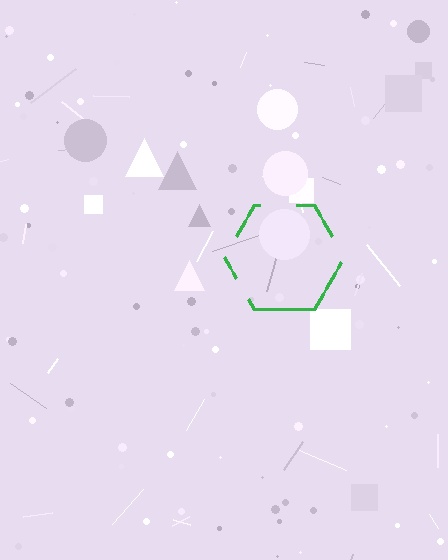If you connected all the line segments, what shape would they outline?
They would outline a hexagon.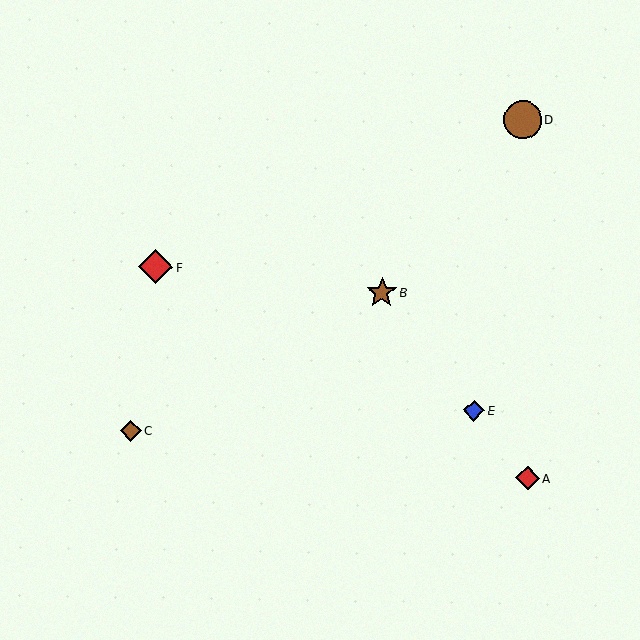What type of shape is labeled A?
Shape A is a red diamond.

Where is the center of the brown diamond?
The center of the brown diamond is at (131, 431).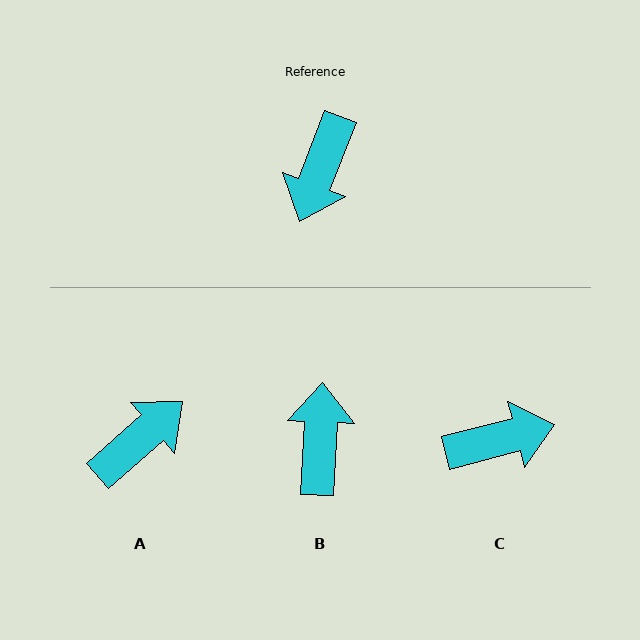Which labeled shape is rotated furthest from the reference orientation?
B, about 162 degrees away.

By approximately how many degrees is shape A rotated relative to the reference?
Approximately 152 degrees counter-clockwise.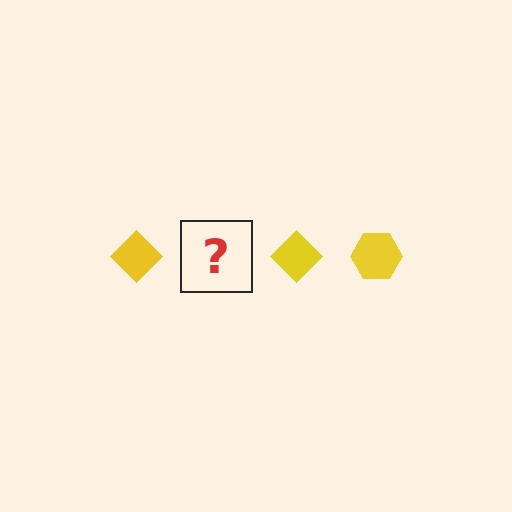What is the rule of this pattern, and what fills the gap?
The rule is that the pattern cycles through diamond, hexagon shapes in yellow. The gap should be filled with a yellow hexagon.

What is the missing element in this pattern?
The missing element is a yellow hexagon.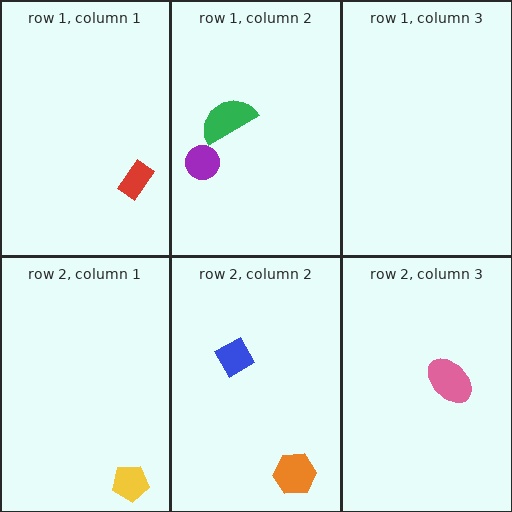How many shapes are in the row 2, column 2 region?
2.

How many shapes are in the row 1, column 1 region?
1.